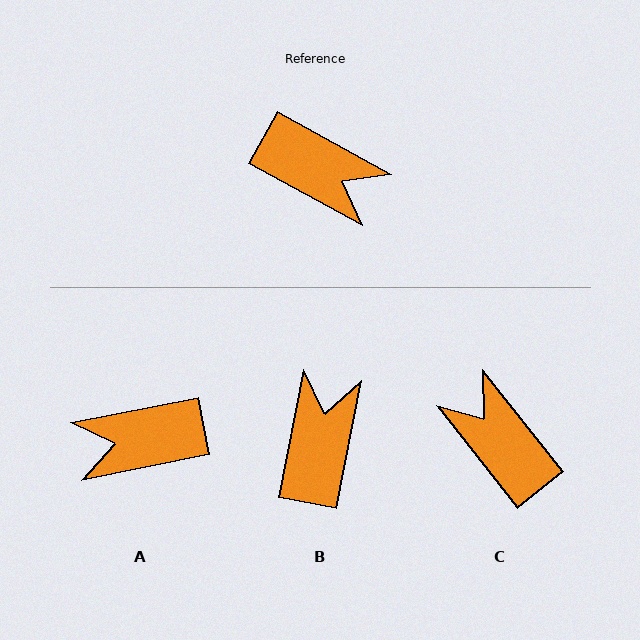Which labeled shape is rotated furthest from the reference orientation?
C, about 157 degrees away.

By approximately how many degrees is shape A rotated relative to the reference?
Approximately 140 degrees clockwise.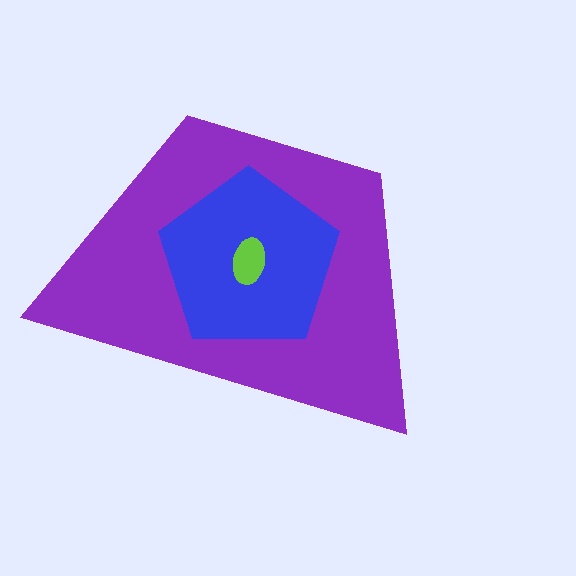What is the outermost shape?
The purple trapezoid.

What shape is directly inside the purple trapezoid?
The blue pentagon.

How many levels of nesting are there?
3.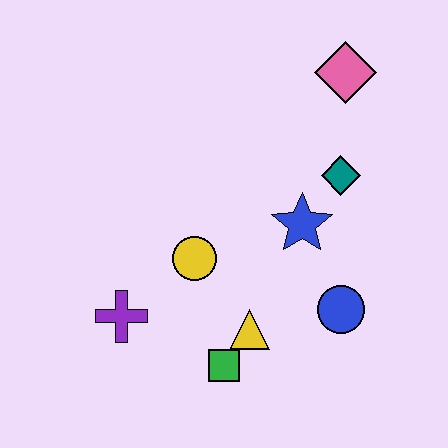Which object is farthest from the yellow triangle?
The pink diamond is farthest from the yellow triangle.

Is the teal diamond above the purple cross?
Yes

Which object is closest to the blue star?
The teal diamond is closest to the blue star.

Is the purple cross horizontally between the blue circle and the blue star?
No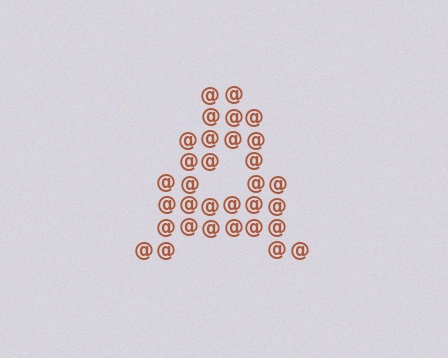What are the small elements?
The small elements are at signs.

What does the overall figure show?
The overall figure shows the letter A.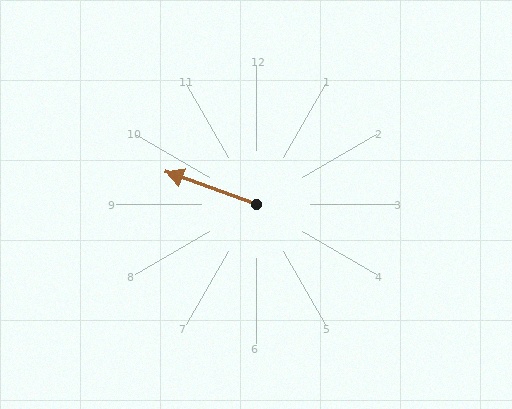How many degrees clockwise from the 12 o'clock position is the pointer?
Approximately 290 degrees.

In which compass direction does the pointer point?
West.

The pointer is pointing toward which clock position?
Roughly 10 o'clock.